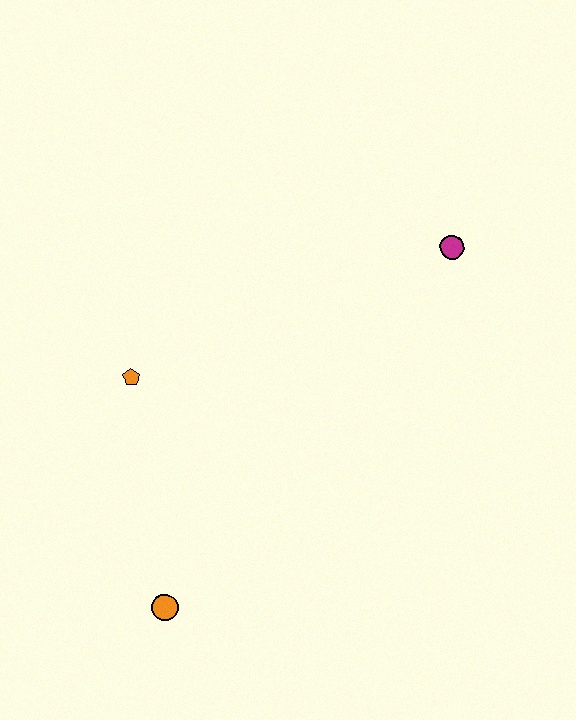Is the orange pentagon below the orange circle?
No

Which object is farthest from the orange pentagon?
The magenta circle is farthest from the orange pentagon.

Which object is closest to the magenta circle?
The orange pentagon is closest to the magenta circle.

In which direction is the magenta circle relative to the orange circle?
The magenta circle is above the orange circle.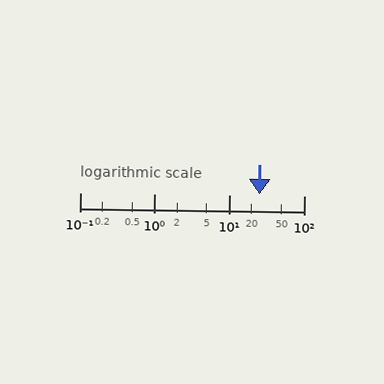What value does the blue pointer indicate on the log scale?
The pointer indicates approximately 25.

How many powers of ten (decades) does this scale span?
The scale spans 3 decades, from 0.1 to 100.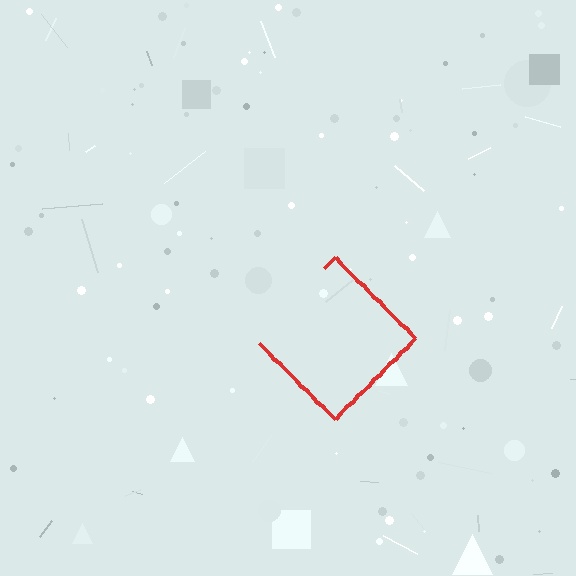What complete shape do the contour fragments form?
The contour fragments form a diamond.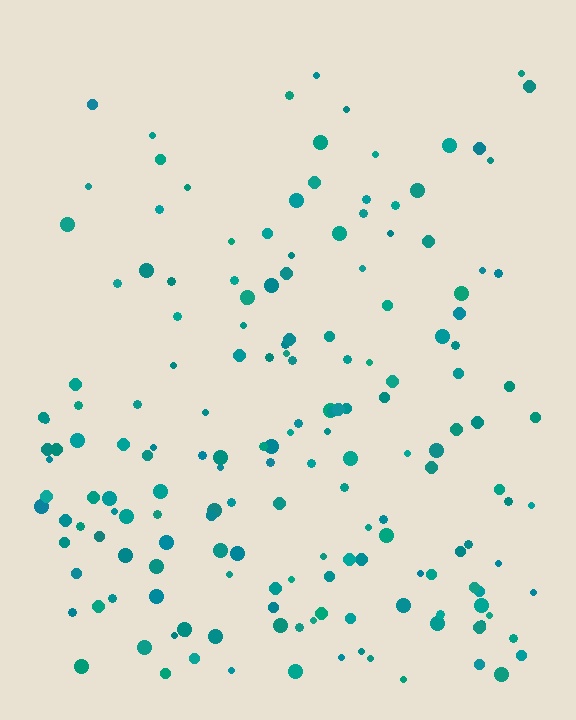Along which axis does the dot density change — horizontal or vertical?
Vertical.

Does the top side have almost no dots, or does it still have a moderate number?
Still a moderate number, just noticeably fewer than the bottom.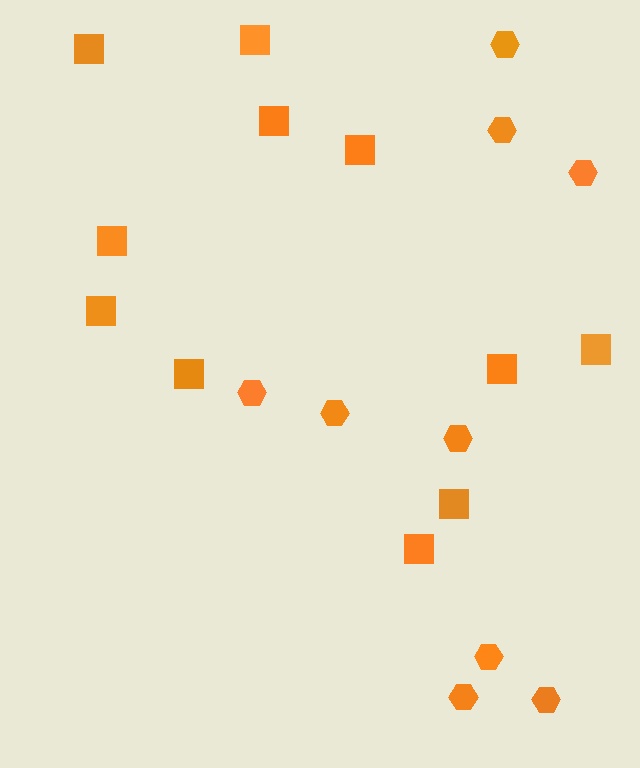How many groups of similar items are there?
There are 2 groups: one group of squares (11) and one group of hexagons (9).